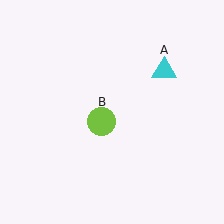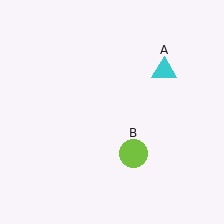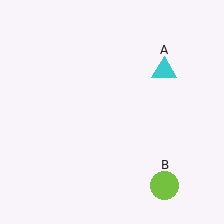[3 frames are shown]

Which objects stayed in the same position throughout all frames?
Cyan triangle (object A) remained stationary.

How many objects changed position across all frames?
1 object changed position: lime circle (object B).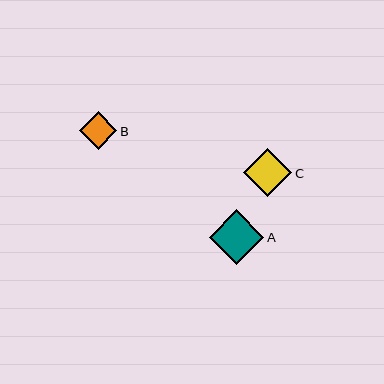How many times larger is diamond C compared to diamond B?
Diamond C is approximately 1.3 times the size of diamond B.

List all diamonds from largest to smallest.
From largest to smallest: A, C, B.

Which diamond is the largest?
Diamond A is the largest with a size of approximately 54 pixels.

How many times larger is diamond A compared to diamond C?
Diamond A is approximately 1.1 times the size of diamond C.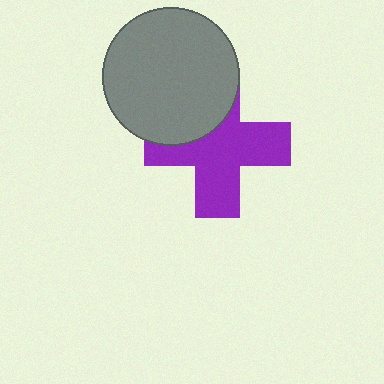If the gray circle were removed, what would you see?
You would see the complete purple cross.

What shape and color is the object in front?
The object in front is a gray circle.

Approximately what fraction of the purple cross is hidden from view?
Roughly 32% of the purple cross is hidden behind the gray circle.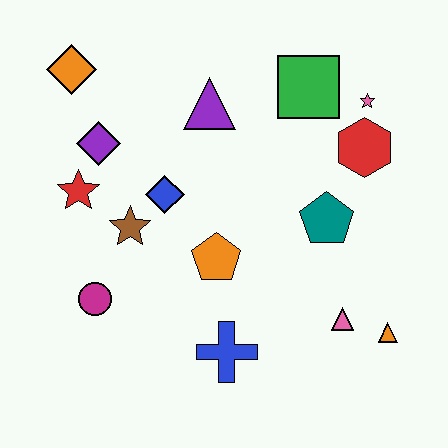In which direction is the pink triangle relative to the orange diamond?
The pink triangle is to the right of the orange diamond.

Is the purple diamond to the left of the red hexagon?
Yes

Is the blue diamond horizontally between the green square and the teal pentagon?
No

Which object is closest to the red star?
The purple diamond is closest to the red star.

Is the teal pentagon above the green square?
No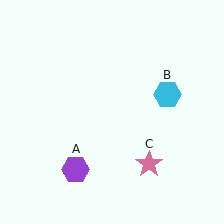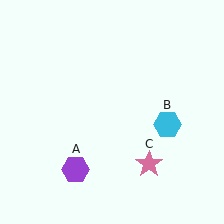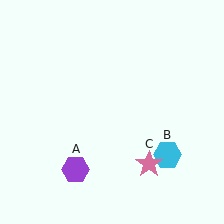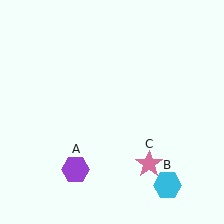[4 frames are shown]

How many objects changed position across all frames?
1 object changed position: cyan hexagon (object B).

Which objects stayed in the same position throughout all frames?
Purple hexagon (object A) and pink star (object C) remained stationary.